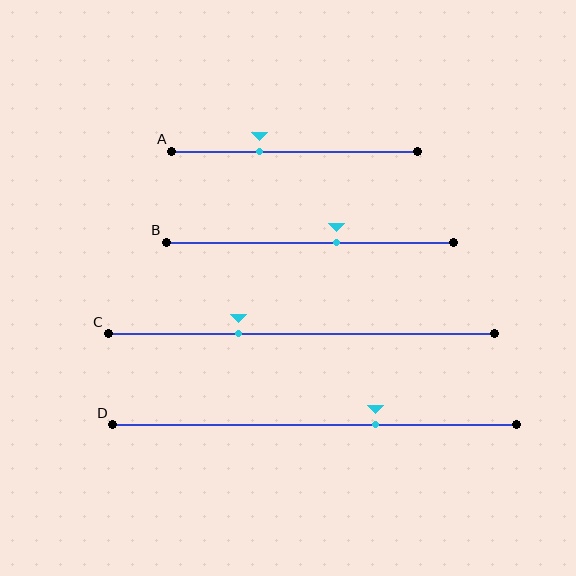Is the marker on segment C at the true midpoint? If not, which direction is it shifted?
No, the marker on segment C is shifted to the left by about 16% of the segment length.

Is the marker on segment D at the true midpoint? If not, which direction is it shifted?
No, the marker on segment D is shifted to the right by about 15% of the segment length.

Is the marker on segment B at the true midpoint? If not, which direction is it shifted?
No, the marker on segment B is shifted to the right by about 9% of the segment length.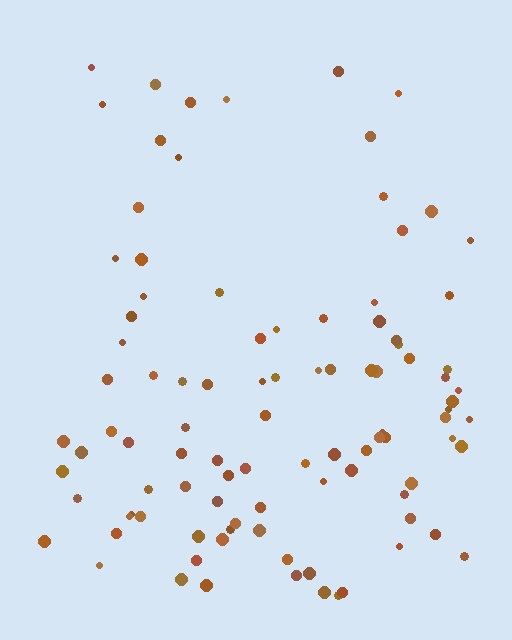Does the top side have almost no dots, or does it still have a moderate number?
Still a moderate number, just noticeably fewer than the bottom.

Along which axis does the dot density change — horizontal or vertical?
Vertical.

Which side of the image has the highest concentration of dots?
The bottom.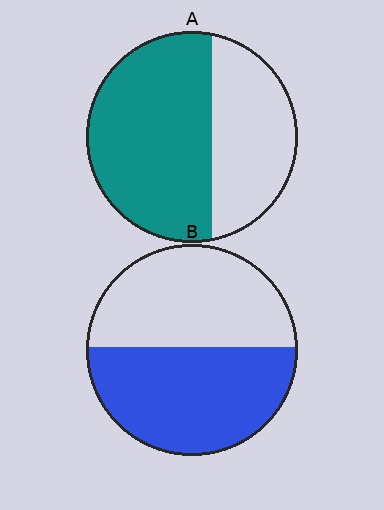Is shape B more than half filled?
Roughly half.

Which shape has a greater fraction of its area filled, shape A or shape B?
Shape A.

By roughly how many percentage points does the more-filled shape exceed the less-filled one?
By roughly 10 percentage points (A over B).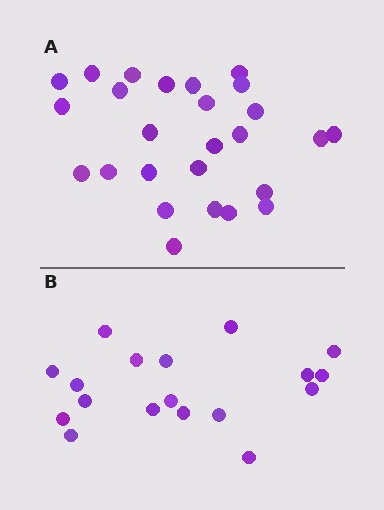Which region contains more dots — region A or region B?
Region A (the top region) has more dots.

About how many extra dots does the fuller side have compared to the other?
Region A has roughly 8 or so more dots than region B.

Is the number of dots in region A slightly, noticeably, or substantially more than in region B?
Region A has noticeably more, but not dramatically so. The ratio is roughly 1.4 to 1.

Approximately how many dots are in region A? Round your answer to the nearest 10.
About 30 dots. (The exact count is 26, which rounds to 30.)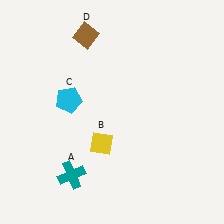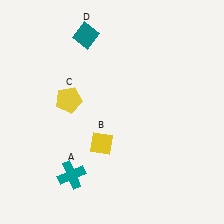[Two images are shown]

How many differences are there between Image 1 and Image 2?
There are 2 differences between the two images.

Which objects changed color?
C changed from cyan to yellow. D changed from brown to teal.